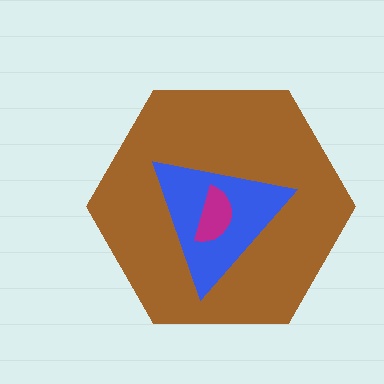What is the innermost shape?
The magenta semicircle.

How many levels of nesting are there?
3.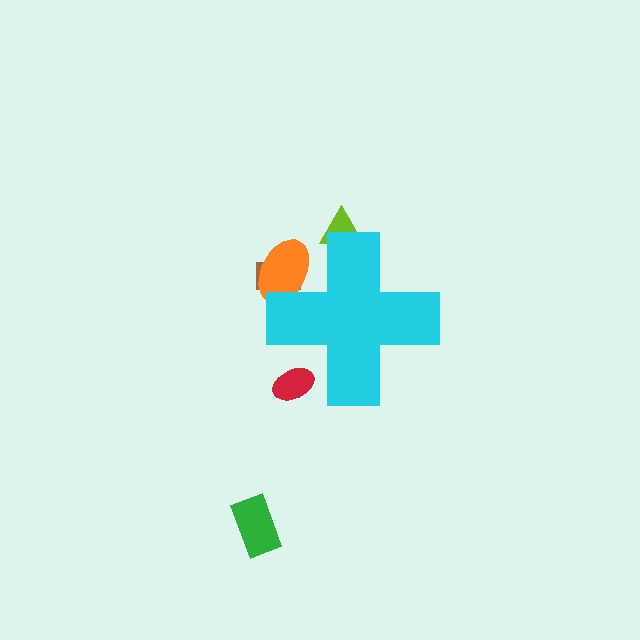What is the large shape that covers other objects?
A cyan cross.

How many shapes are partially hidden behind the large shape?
4 shapes are partially hidden.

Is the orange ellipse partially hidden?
Yes, the orange ellipse is partially hidden behind the cyan cross.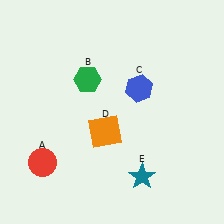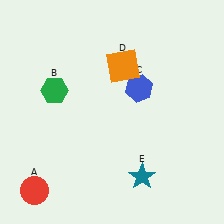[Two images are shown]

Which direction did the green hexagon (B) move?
The green hexagon (B) moved left.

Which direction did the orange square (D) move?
The orange square (D) moved up.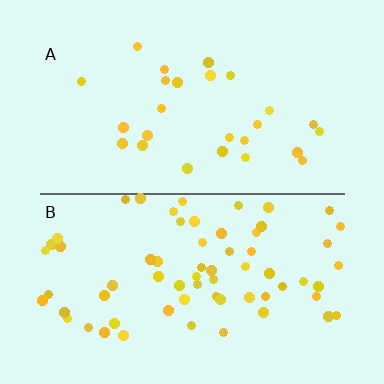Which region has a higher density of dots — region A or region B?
B (the bottom).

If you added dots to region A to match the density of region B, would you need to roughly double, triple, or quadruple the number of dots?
Approximately double.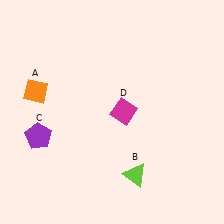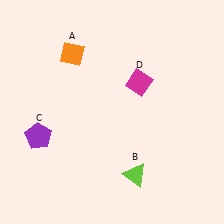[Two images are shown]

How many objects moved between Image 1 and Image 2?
2 objects moved between the two images.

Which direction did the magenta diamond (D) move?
The magenta diamond (D) moved up.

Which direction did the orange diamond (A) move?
The orange diamond (A) moved up.